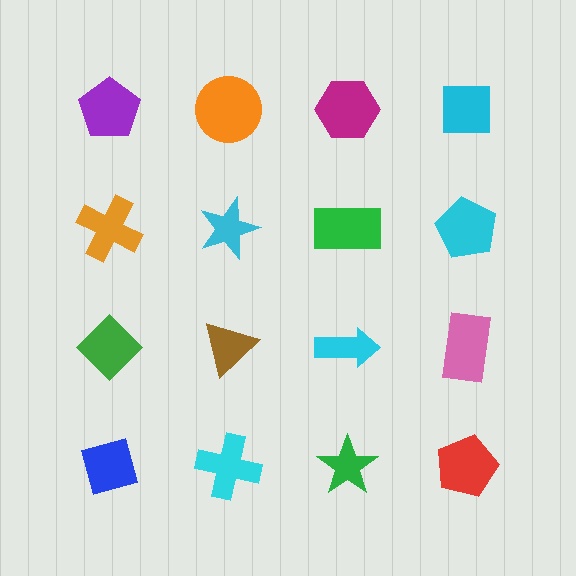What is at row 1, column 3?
A magenta hexagon.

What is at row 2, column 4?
A cyan pentagon.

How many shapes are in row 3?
4 shapes.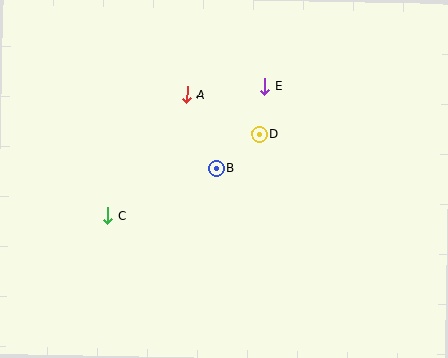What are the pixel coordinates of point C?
Point C is at (108, 216).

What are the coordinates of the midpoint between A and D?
The midpoint between A and D is at (223, 114).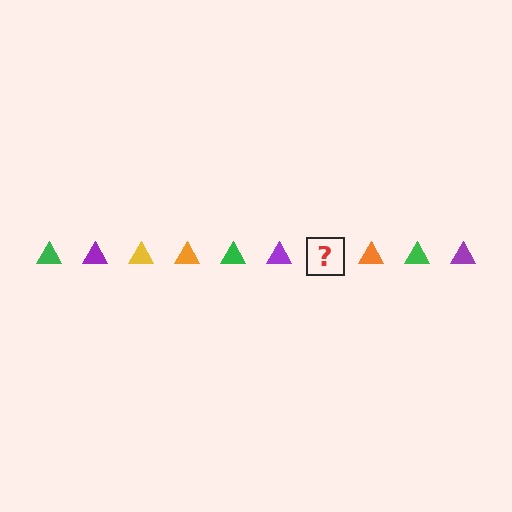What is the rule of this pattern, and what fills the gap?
The rule is that the pattern cycles through green, purple, yellow, orange triangles. The gap should be filled with a yellow triangle.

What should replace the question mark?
The question mark should be replaced with a yellow triangle.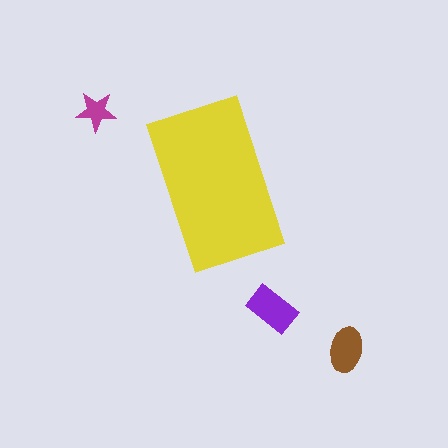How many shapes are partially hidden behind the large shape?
0 shapes are partially hidden.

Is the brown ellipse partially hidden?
No, the brown ellipse is fully visible.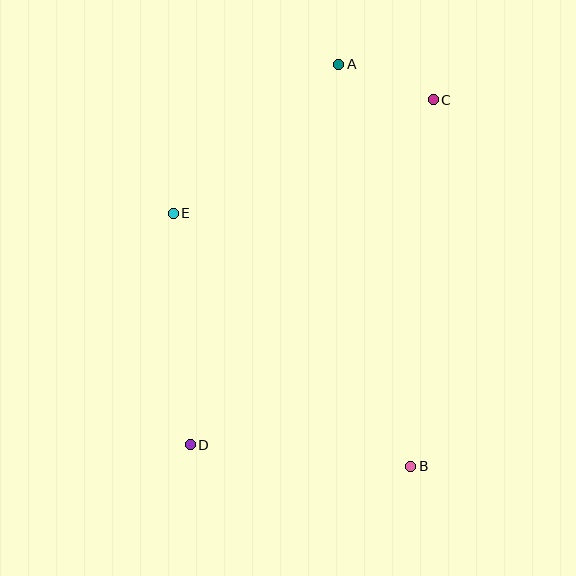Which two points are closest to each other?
Points A and C are closest to each other.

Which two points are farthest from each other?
Points C and D are farthest from each other.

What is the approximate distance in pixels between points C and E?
The distance between C and E is approximately 284 pixels.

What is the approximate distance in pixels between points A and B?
The distance between A and B is approximately 408 pixels.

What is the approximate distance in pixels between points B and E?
The distance between B and E is approximately 347 pixels.